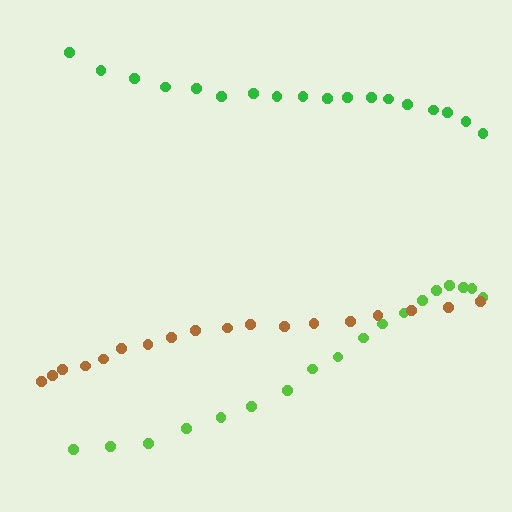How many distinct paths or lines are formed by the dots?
There are 3 distinct paths.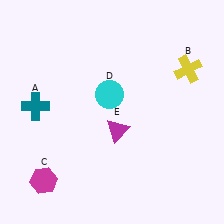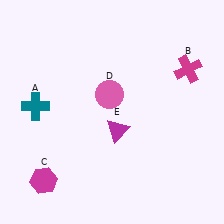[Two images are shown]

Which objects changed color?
B changed from yellow to magenta. D changed from cyan to pink.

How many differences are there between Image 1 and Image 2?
There are 2 differences between the two images.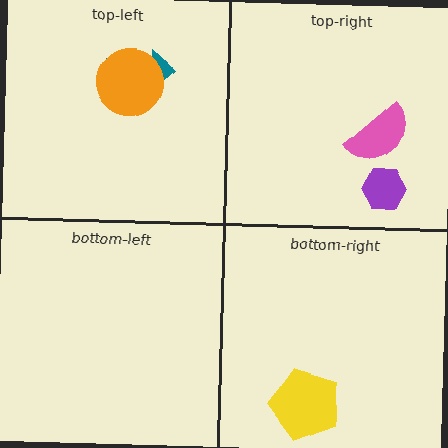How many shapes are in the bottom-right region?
1.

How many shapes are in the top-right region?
2.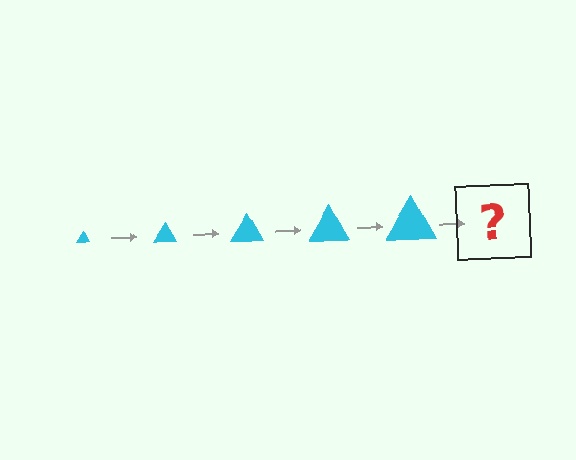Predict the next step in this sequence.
The next step is a cyan triangle, larger than the previous one.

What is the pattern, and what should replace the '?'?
The pattern is that the triangle gets progressively larger each step. The '?' should be a cyan triangle, larger than the previous one.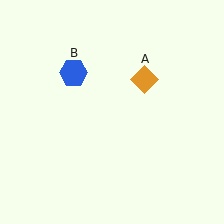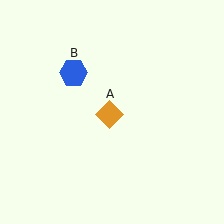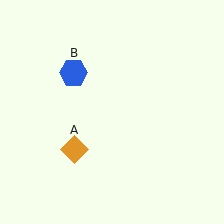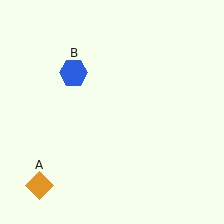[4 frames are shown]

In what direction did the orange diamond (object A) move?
The orange diamond (object A) moved down and to the left.